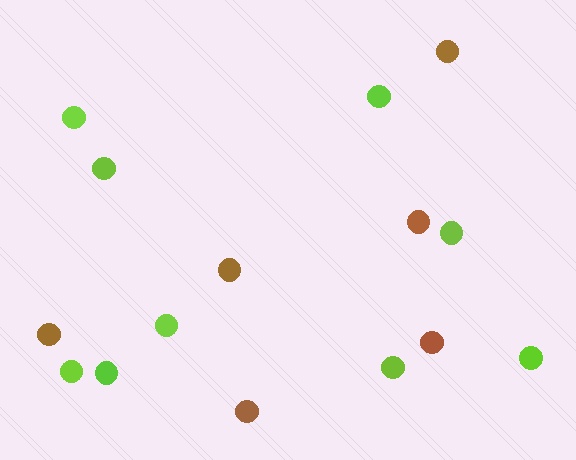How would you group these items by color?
There are 2 groups: one group of lime circles (9) and one group of brown circles (6).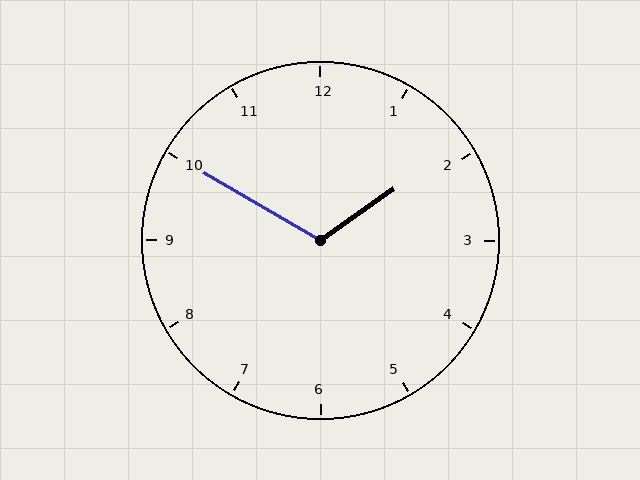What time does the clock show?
1:50.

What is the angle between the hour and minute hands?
Approximately 115 degrees.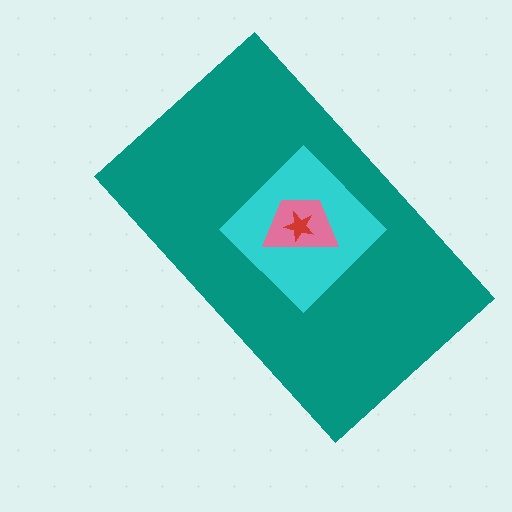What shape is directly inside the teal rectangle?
The cyan diamond.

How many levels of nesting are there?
4.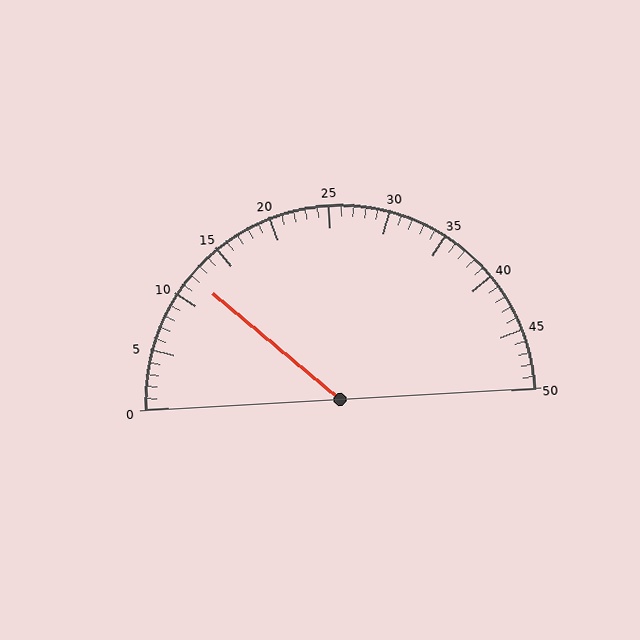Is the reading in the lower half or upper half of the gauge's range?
The reading is in the lower half of the range (0 to 50).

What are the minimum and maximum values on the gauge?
The gauge ranges from 0 to 50.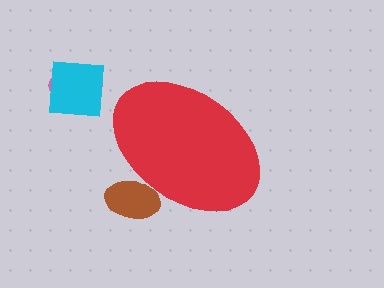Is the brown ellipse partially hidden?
Yes, the brown ellipse is partially hidden behind the red ellipse.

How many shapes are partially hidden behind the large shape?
1 shape is partially hidden.